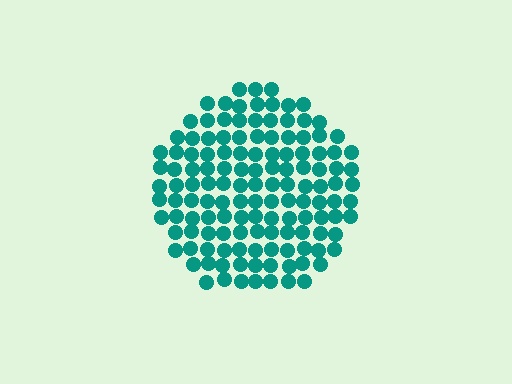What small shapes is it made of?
It is made of small circles.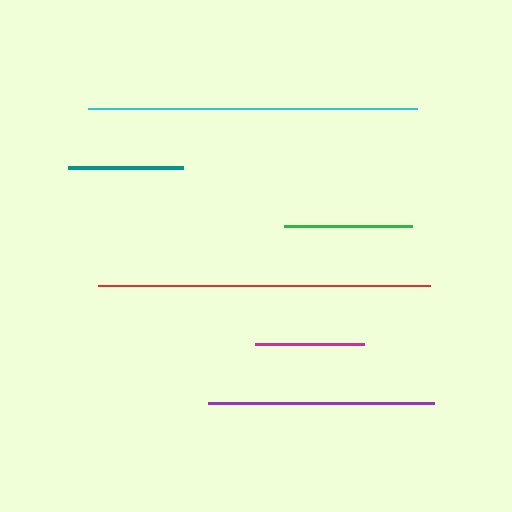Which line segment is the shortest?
The magenta line is the shortest at approximately 109 pixels.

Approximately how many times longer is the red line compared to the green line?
The red line is approximately 2.6 times the length of the green line.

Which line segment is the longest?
The red line is the longest at approximately 332 pixels.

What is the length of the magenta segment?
The magenta segment is approximately 109 pixels long.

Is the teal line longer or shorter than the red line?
The red line is longer than the teal line.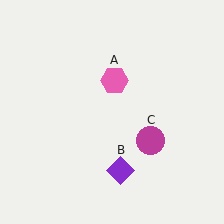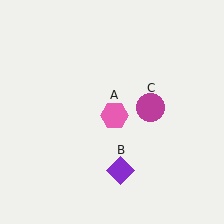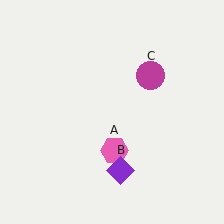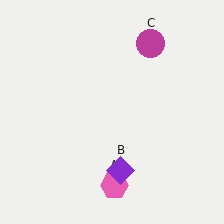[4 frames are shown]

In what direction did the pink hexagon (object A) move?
The pink hexagon (object A) moved down.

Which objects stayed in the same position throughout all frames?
Purple diamond (object B) remained stationary.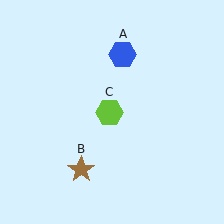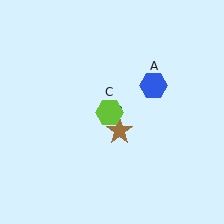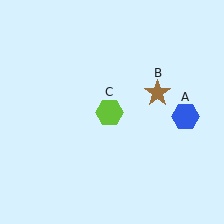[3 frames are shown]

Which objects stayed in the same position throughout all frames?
Lime hexagon (object C) remained stationary.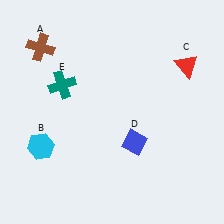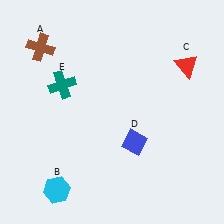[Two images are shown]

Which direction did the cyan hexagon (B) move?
The cyan hexagon (B) moved down.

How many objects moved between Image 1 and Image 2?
1 object moved between the two images.